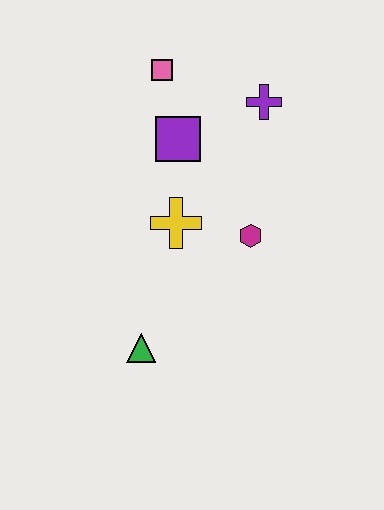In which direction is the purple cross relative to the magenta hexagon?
The purple cross is above the magenta hexagon.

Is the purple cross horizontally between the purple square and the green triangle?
No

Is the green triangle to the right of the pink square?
No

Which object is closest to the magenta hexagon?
The yellow cross is closest to the magenta hexagon.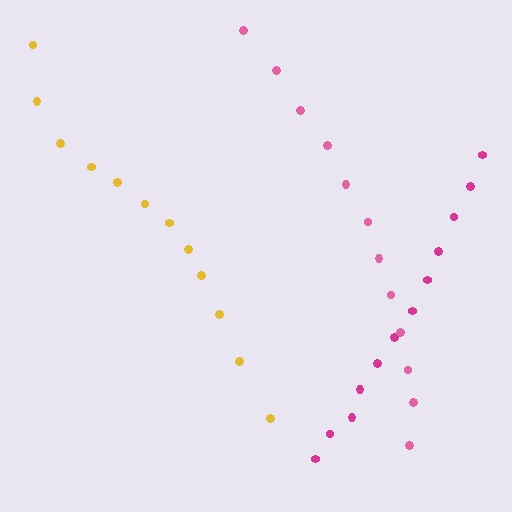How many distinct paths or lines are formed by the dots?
There are 3 distinct paths.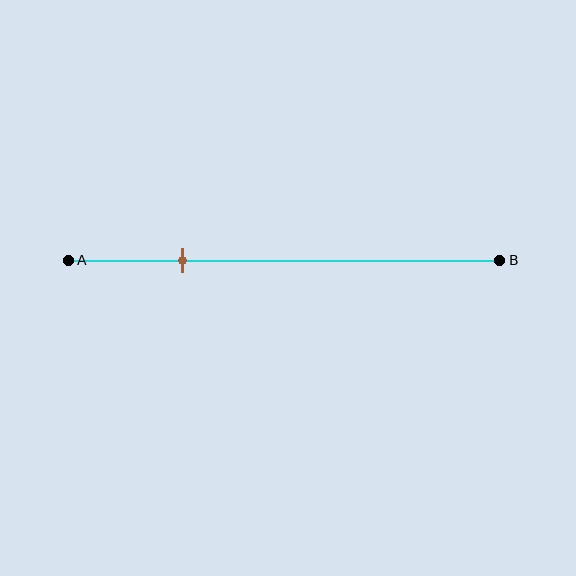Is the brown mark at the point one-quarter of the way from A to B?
Yes, the mark is approximately at the one-quarter point.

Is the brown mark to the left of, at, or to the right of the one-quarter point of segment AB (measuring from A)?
The brown mark is approximately at the one-quarter point of segment AB.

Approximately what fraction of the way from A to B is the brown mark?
The brown mark is approximately 25% of the way from A to B.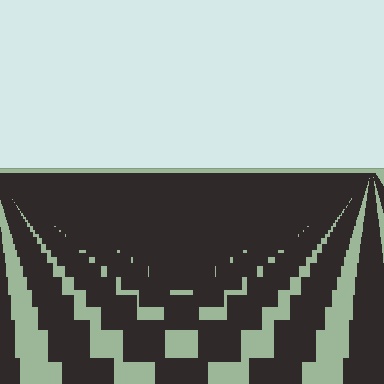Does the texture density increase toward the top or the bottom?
Density increases toward the top.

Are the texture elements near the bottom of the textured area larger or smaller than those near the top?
Larger. Near the bottom, elements are closer to the viewer and appear at a bigger on-screen size.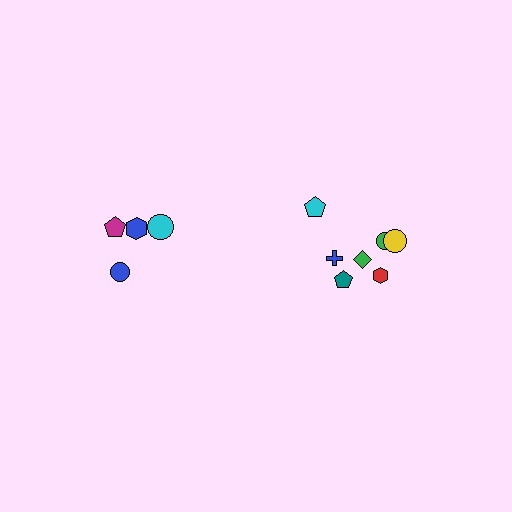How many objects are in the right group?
There are 7 objects.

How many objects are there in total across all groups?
There are 11 objects.